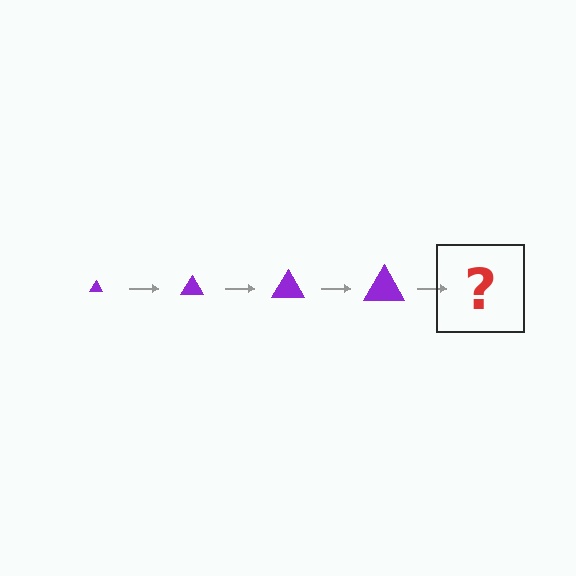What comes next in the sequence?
The next element should be a purple triangle, larger than the previous one.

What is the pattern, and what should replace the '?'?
The pattern is that the triangle gets progressively larger each step. The '?' should be a purple triangle, larger than the previous one.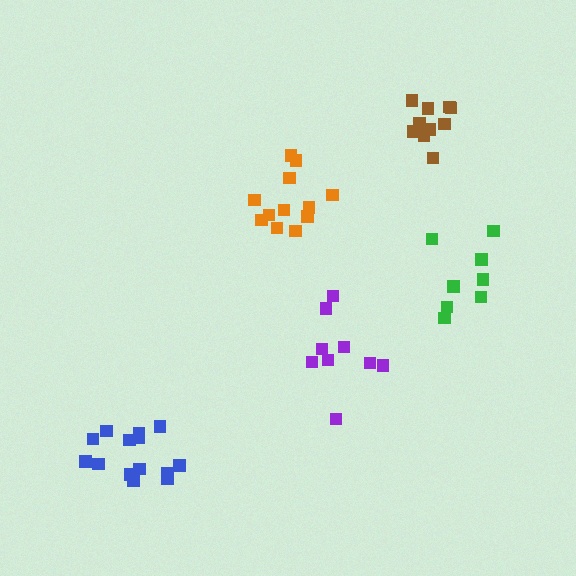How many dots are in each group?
Group 1: 14 dots, Group 2: 9 dots, Group 3: 8 dots, Group 4: 10 dots, Group 5: 12 dots (53 total).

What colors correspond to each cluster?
The clusters are colored: blue, purple, green, brown, orange.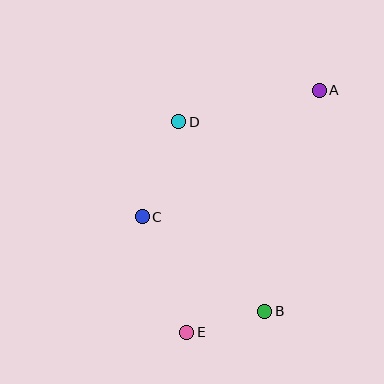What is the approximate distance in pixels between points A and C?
The distance between A and C is approximately 218 pixels.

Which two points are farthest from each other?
Points A and E are farthest from each other.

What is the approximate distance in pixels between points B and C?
The distance between B and C is approximately 155 pixels.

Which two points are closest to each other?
Points B and E are closest to each other.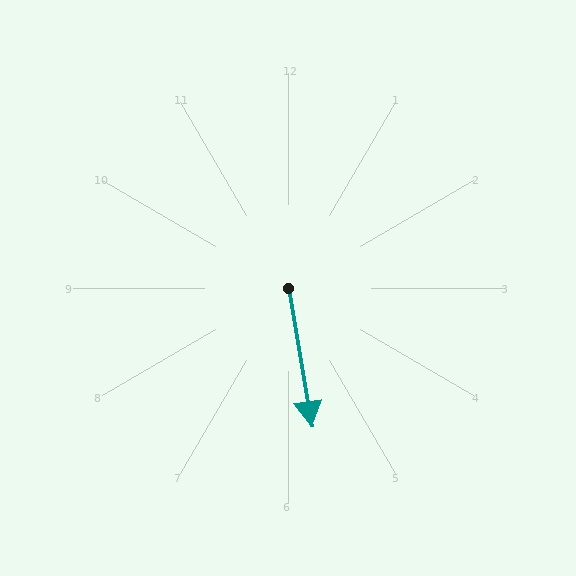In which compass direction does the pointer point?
South.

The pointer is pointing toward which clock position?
Roughly 6 o'clock.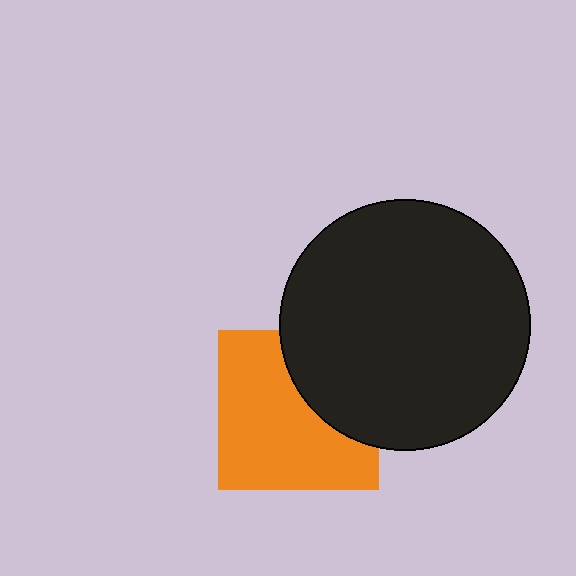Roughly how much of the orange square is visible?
Most of it is visible (roughly 66%).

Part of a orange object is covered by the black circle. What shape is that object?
It is a square.